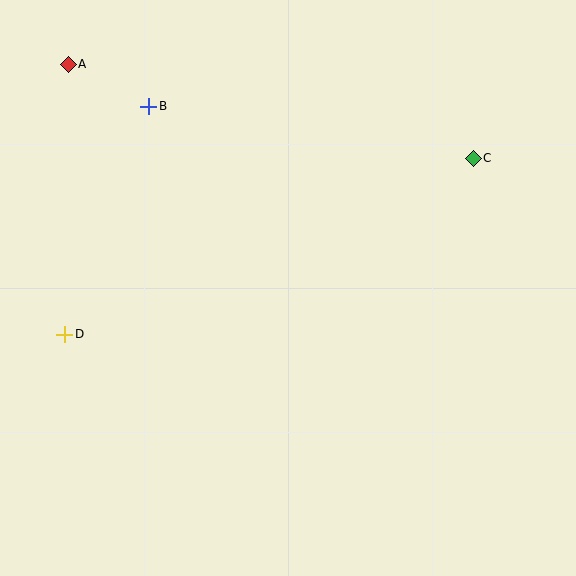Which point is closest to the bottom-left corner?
Point D is closest to the bottom-left corner.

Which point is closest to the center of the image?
Point C at (473, 158) is closest to the center.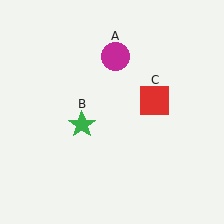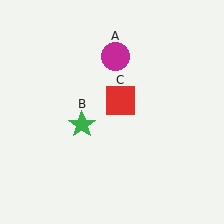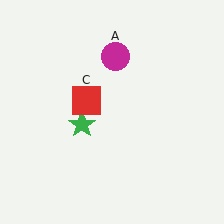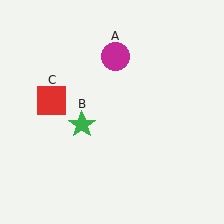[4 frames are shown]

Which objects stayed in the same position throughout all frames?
Magenta circle (object A) and green star (object B) remained stationary.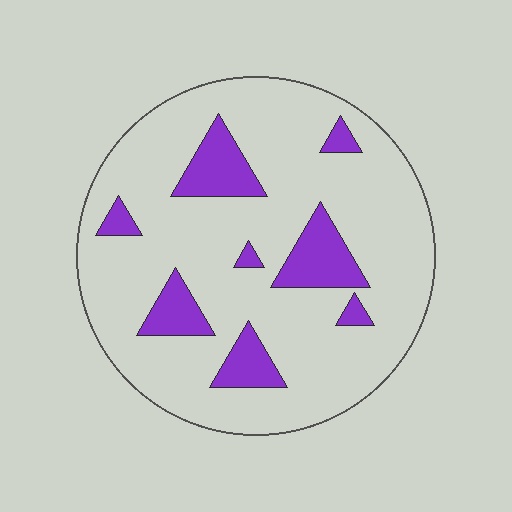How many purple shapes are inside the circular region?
8.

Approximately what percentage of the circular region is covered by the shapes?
Approximately 15%.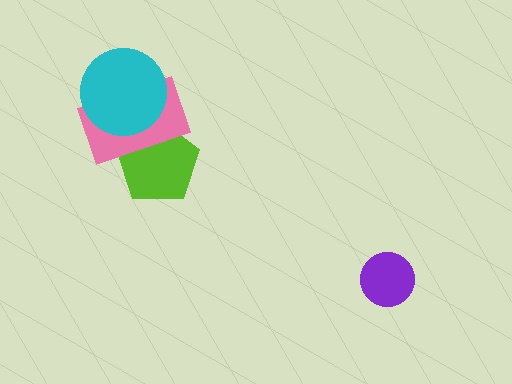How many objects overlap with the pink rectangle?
2 objects overlap with the pink rectangle.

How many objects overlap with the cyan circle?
1 object overlaps with the cyan circle.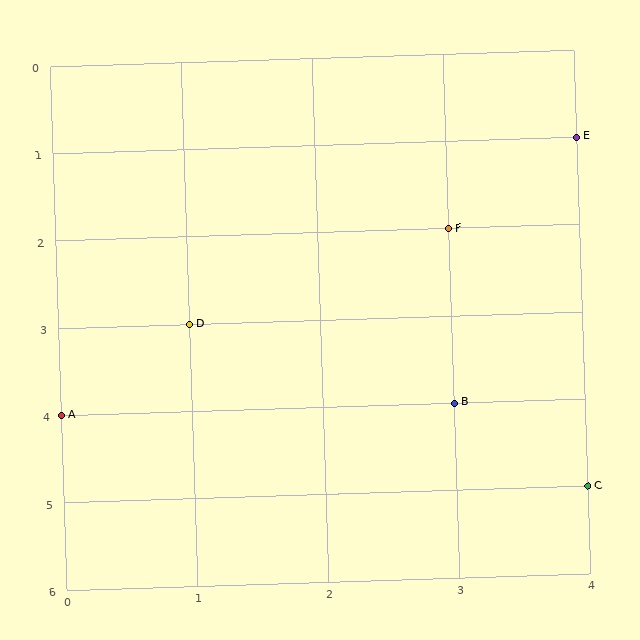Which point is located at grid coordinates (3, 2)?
Point F is at (3, 2).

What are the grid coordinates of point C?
Point C is at grid coordinates (4, 5).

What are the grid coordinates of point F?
Point F is at grid coordinates (3, 2).